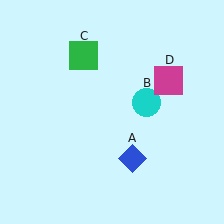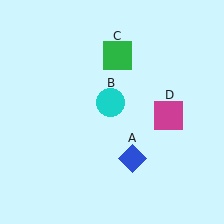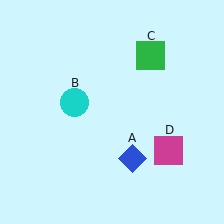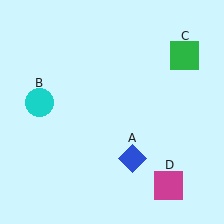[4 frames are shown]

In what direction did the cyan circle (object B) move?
The cyan circle (object B) moved left.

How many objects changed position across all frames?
3 objects changed position: cyan circle (object B), green square (object C), magenta square (object D).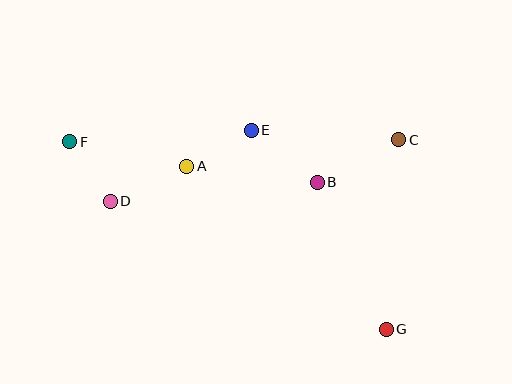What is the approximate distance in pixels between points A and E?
The distance between A and E is approximately 74 pixels.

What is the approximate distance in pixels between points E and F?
The distance between E and F is approximately 182 pixels.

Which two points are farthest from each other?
Points F and G are farthest from each other.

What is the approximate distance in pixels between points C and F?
The distance between C and F is approximately 329 pixels.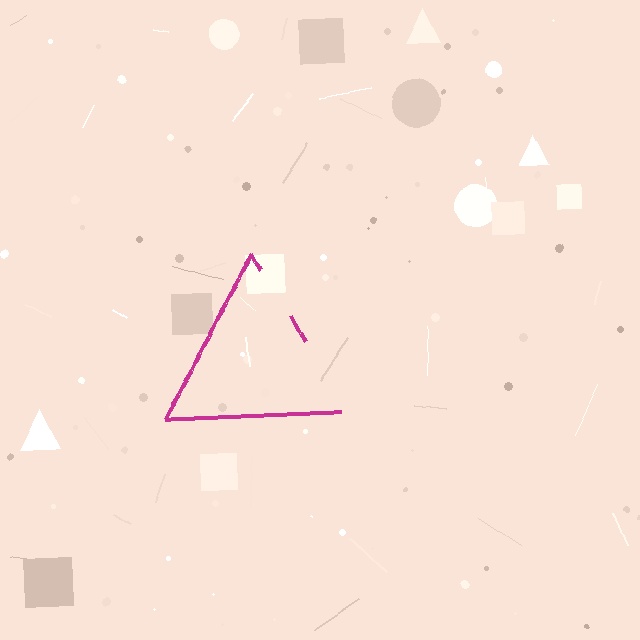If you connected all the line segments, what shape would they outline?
They would outline a triangle.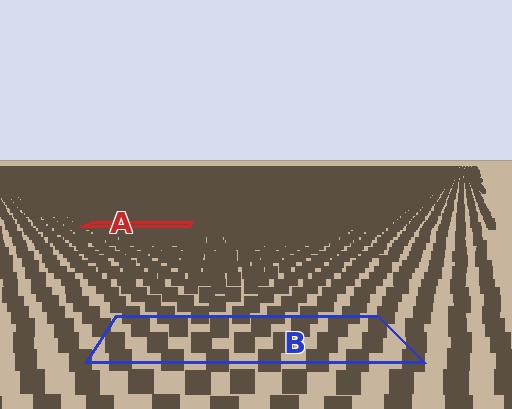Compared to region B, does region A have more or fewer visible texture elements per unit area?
Region A has more texture elements per unit area — they are packed more densely because it is farther away.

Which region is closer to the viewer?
Region B is closer. The texture elements there are larger and more spread out.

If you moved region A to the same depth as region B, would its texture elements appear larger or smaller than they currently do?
They would appear larger. At a closer depth, the same texture elements are projected at a bigger on-screen size.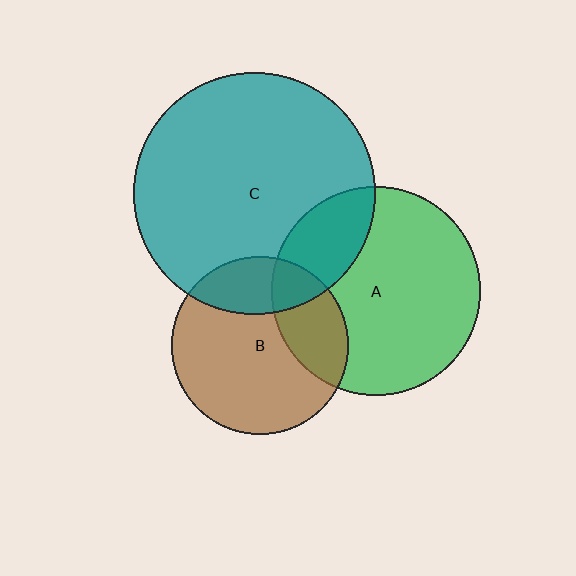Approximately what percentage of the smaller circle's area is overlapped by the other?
Approximately 25%.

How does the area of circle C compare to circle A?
Approximately 1.3 times.